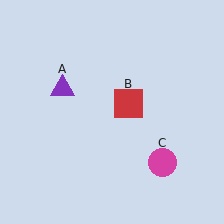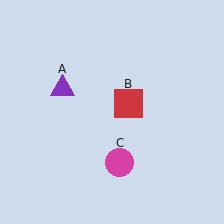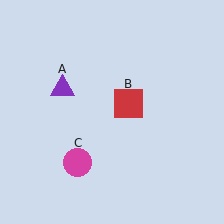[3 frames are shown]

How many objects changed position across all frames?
1 object changed position: magenta circle (object C).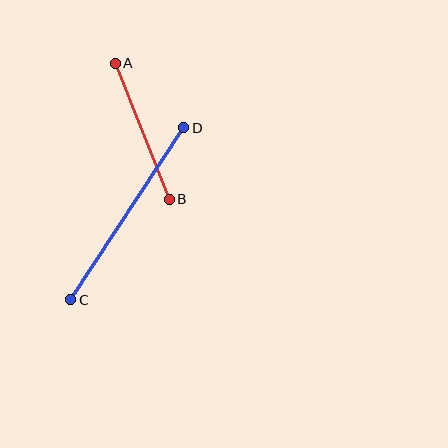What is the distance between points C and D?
The distance is approximately 206 pixels.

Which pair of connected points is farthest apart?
Points C and D are farthest apart.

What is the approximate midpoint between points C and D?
The midpoint is at approximately (127, 214) pixels.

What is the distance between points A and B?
The distance is approximately 146 pixels.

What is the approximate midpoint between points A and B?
The midpoint is at approximately (142, 131) pixels.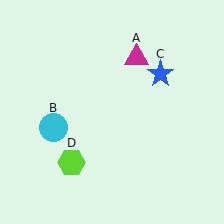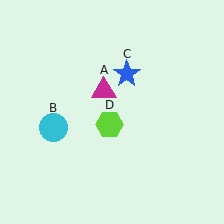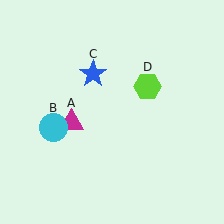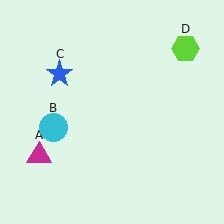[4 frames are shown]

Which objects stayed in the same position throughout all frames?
Cyan circle (object B) remained stationary.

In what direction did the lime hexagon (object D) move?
The lime hexagon (object D) moved up and to the right.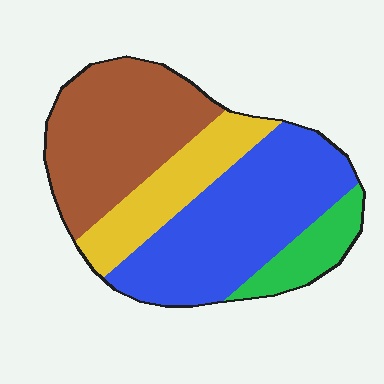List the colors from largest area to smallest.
From largest to smallest: blue, brown, yellow, green.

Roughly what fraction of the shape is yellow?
Yellow takes up about one sixth (1/6) of the shape.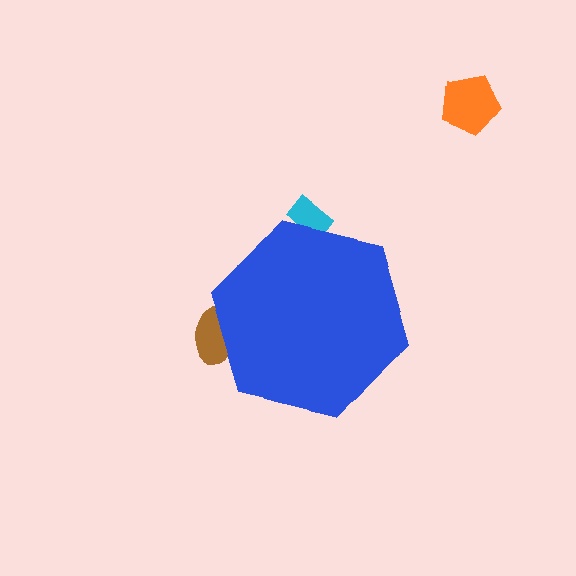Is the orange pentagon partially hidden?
No, the orange pentagon is fully visible.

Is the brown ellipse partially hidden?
Yes, the brown ellipse is partially hidden behind the blue hexagon.